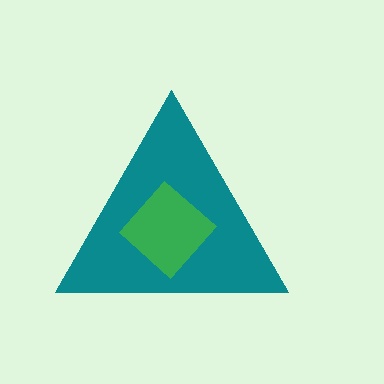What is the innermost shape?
The green diamond.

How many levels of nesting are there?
2.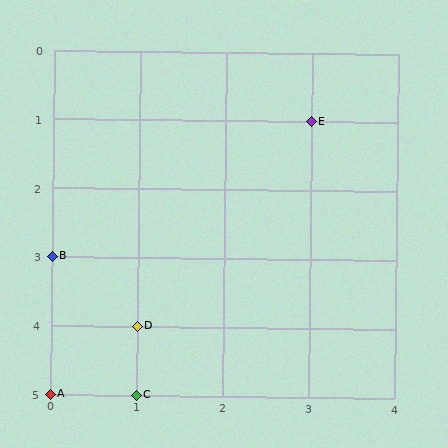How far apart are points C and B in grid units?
Points C and B are 1 column and 2 rows apart (about 2.2 grid units diagonally).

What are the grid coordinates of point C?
Point C is at grid coordinates (1, 5).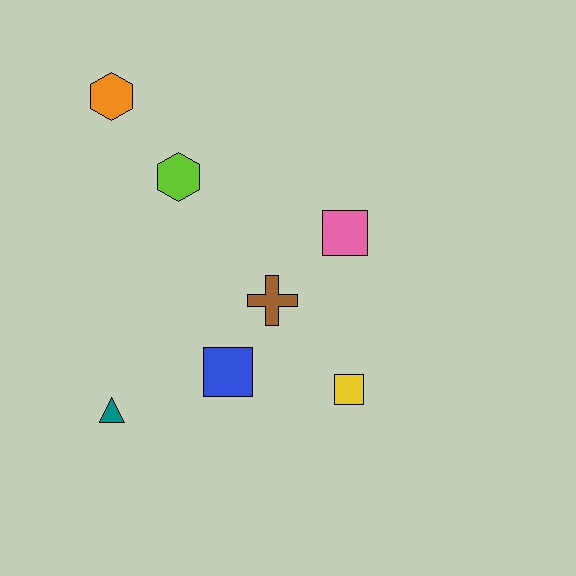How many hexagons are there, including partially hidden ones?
There are 2 hexagons.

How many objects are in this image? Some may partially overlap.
There are 7 objects.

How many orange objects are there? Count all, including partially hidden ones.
There is 1 orange object.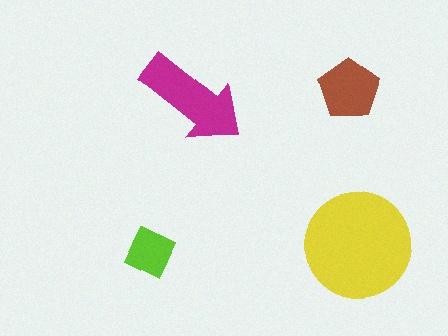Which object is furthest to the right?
The yellow circle is rightmost.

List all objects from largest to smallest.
The yellow circle, the magenta arrow, the brown pentagon, the lime diamond.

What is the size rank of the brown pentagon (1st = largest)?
3rd.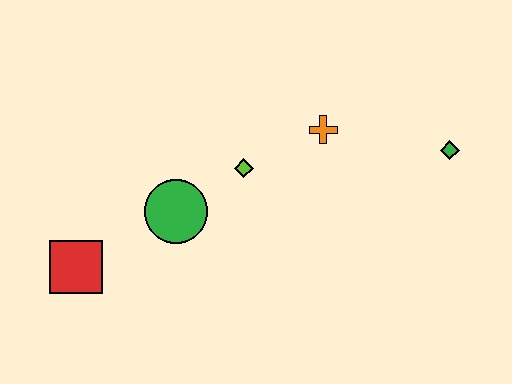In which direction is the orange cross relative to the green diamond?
The orange cross is to the left of the green diamond.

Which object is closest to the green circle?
The lime diamond is closest to the green circle.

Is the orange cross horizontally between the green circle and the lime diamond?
No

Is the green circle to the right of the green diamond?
No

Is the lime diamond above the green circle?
Yes